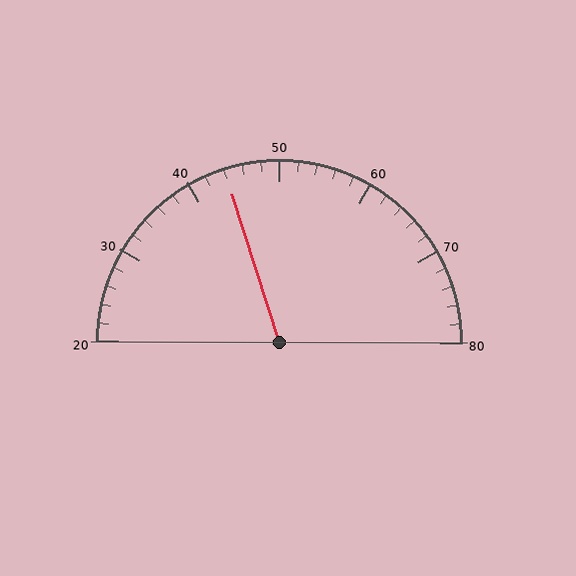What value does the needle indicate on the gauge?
The needle indicates approximately 44.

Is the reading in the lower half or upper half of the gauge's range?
The reading is in the lower half of the range (20 to 80).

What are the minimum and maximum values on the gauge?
The gauge ranges from 20 to 80.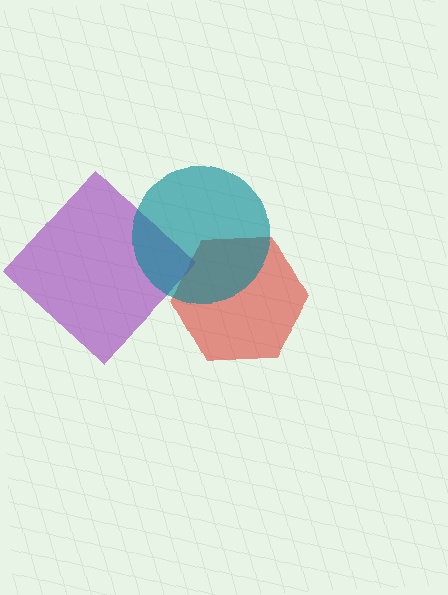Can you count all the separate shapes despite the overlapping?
Yes, there are 3 separate shapes.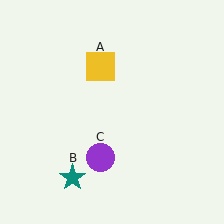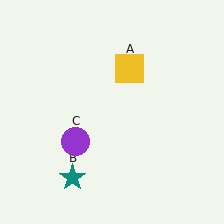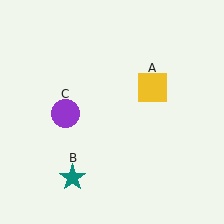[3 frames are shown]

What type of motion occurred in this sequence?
The yellow square (object A), purple circle (object C) rotated clockwise around the center of the scene.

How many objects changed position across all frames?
2 objects changed position: yellow square (object A), purple circle (object C).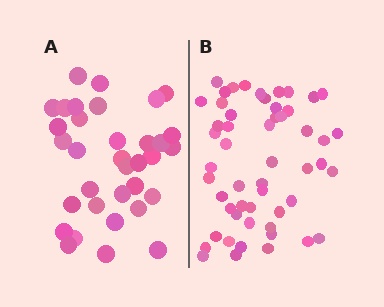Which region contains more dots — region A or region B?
Region B (the right region) has more dots.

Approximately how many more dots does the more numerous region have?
Region B has approximately 20 more dots than region A.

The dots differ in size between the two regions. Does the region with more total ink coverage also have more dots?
No. Region A has more total ink coverage because its dots are larger, but region B actually contains more individual dots. Total area can be misleading — the number of items is what matters here.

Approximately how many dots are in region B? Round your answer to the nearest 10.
About 50 dots. (The exact count is 53, which rounds to 50.)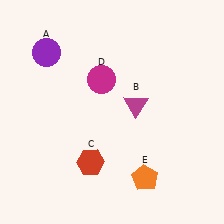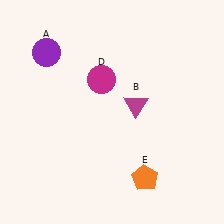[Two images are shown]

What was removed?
The red hexagon (C) was removed in Image 2.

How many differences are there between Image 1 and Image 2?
There is 1 difference between the two images.